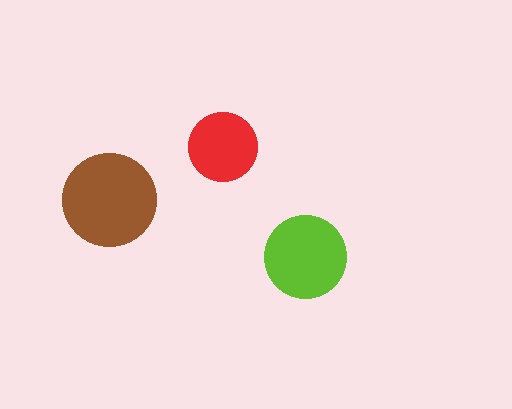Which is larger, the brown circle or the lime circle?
The brown one.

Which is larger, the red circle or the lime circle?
The lime one.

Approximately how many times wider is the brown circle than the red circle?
About 1.5 times wider.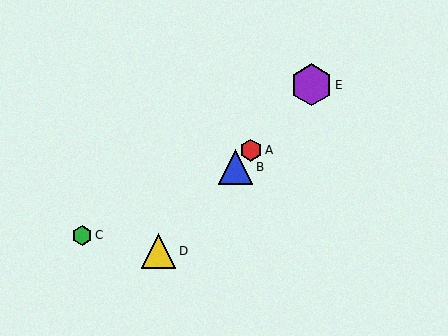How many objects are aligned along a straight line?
4 objects (A, B, D, E) are aligned along a straight line.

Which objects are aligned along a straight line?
Objects A, B, D, E are aligned along a straight line.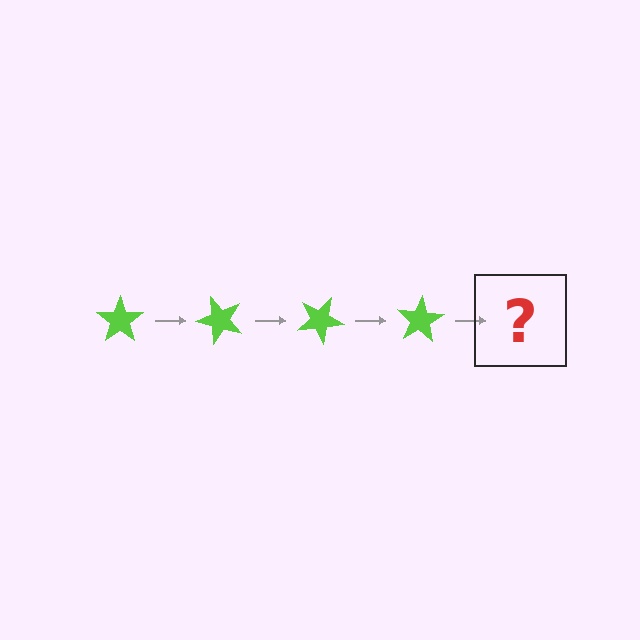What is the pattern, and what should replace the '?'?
The pattern is that the star rotates 50 degrees each step. The '?' should be a lime star rotated 200 degrees.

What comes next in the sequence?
The next element should be a lime star rotated 200 degrees.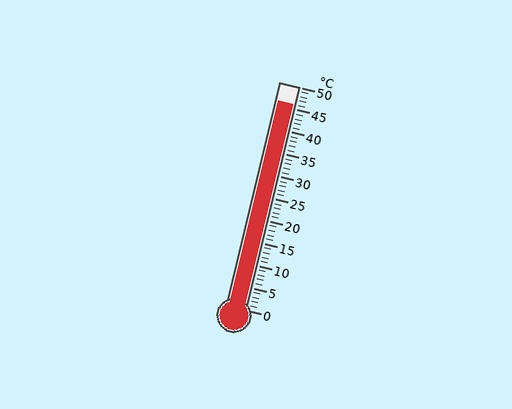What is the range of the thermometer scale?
The thermometer scale ranges from 0°C to 50°C.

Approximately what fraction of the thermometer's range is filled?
The thermometer is filled to approximately 90% of its range.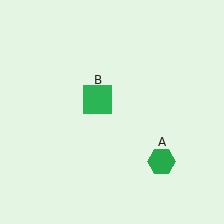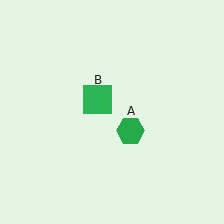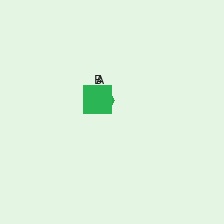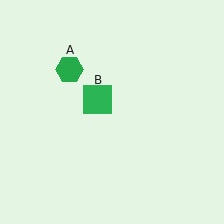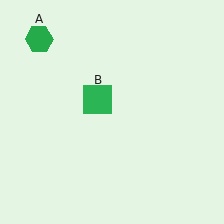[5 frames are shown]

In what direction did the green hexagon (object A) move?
The green hexagon (object A) moved up and to the left.